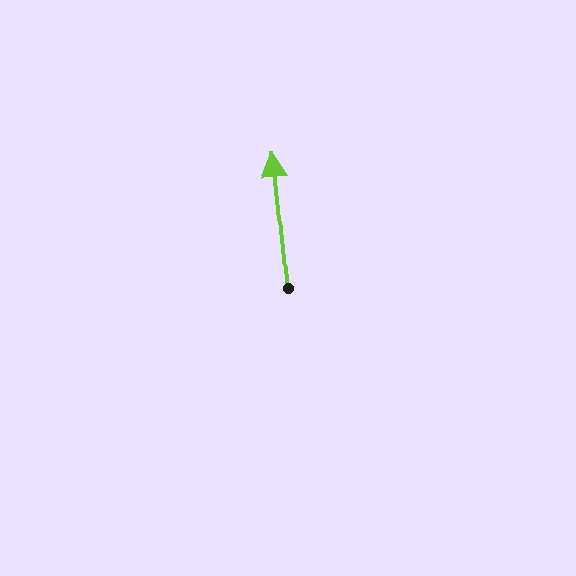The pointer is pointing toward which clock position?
Roughly 12 o'clock.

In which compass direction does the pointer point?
North.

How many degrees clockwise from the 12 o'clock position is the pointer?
Approximately 354 degrees.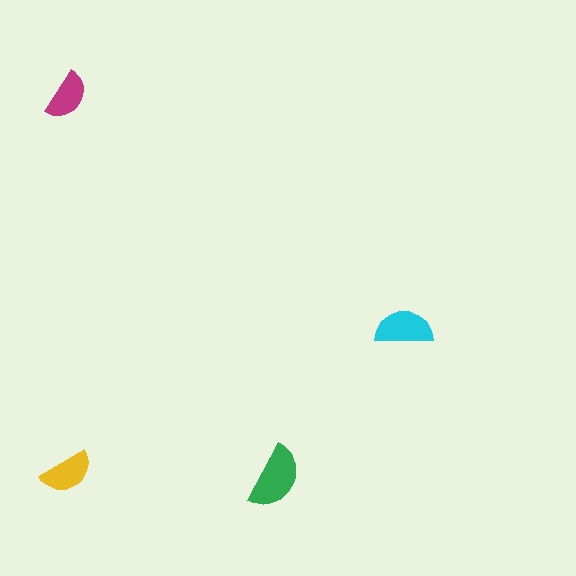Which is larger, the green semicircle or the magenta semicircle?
The green one.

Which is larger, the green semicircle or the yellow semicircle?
The green one.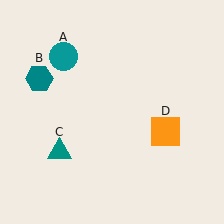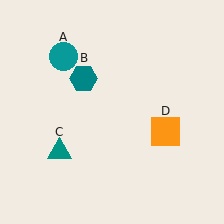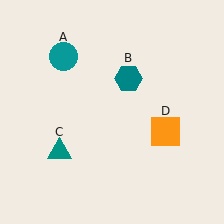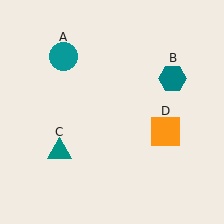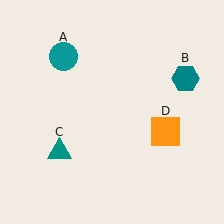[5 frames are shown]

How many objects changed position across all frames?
1 object changed position: teal hexagon (object B).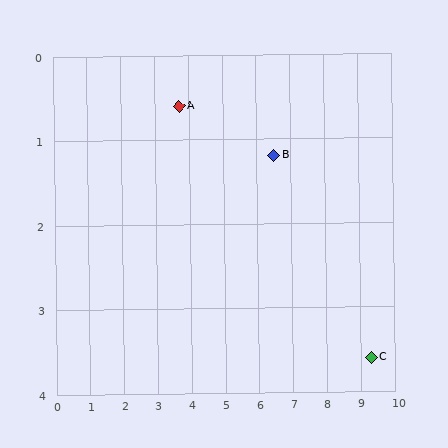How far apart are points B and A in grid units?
Points B and A are about 2.9 grid units apart.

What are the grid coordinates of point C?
Point C is at approximately (9.3, 3.6).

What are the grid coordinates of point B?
Point B is at approximately (6.5, 1.2).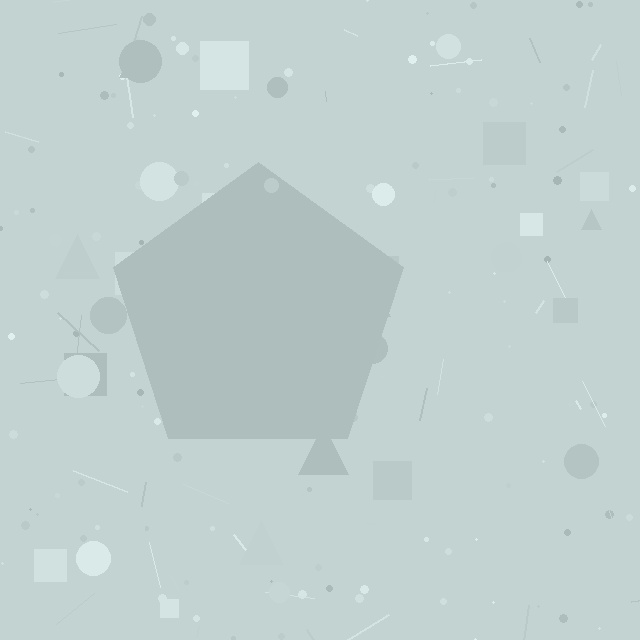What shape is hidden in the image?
A pentagon is hidden in the image.